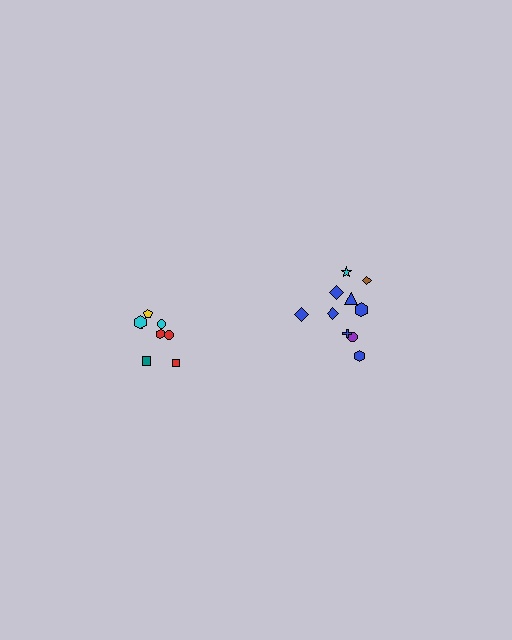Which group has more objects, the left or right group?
The right group.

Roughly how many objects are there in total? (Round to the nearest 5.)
Roughly 20 objects in total.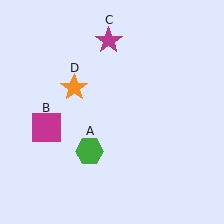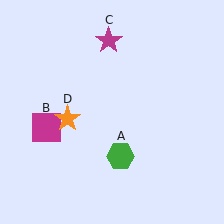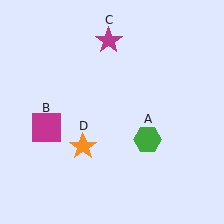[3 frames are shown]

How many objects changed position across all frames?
2 objects changed position: green hexagon (object A), orange star (object D).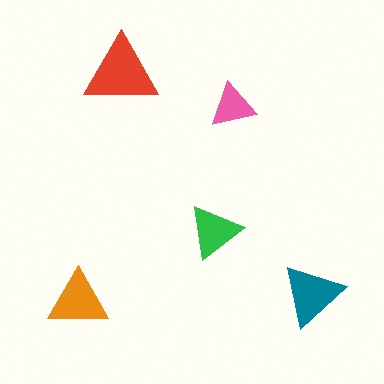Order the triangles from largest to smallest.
the red one, the teal one, the orange one, the green one, the pink one.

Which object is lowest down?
The orange triangle is bottommost.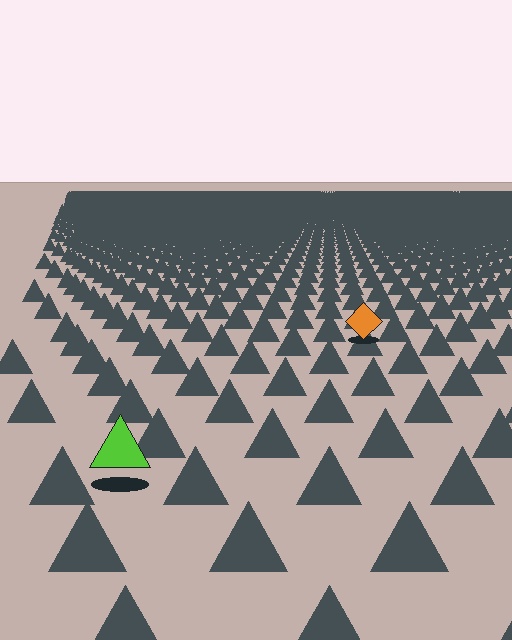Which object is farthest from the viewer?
The orange diamond is farthest from the viewer. It appears smaller and the ground texture around it is denser.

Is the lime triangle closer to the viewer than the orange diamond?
Yes. The lime triangle is closer — you can tell from the texture gradient: the ground texture is coarser near it.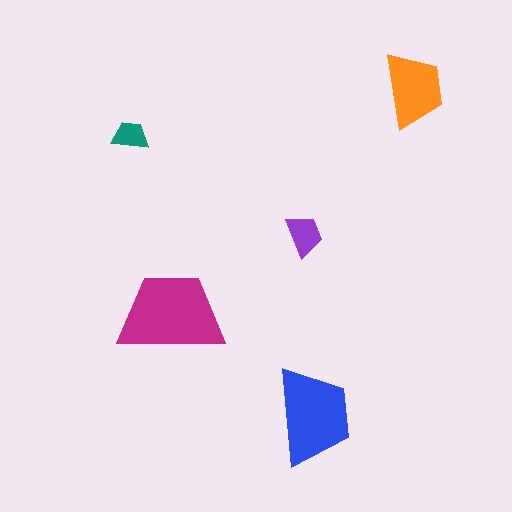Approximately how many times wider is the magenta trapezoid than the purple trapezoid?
About 2.5 times wider.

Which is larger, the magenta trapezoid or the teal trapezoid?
The magenta one.